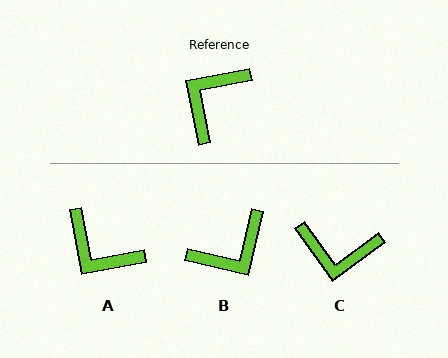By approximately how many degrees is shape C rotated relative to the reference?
Approximately 115 degrees counter-clockwise.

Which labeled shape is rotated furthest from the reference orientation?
B, about 156 degrees away.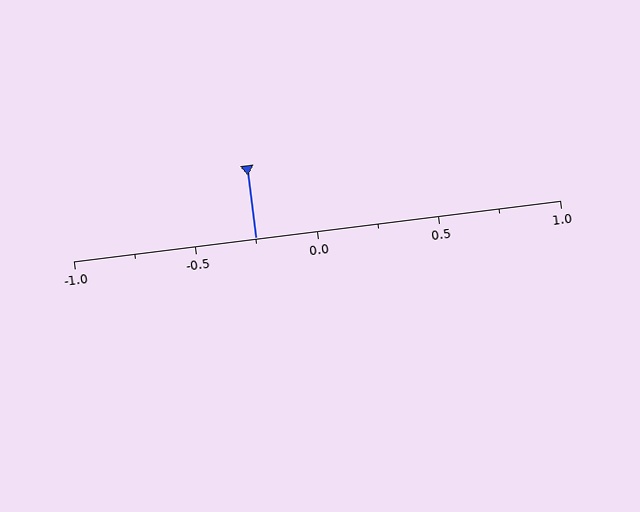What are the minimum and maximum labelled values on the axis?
The axis runs from -1.0 to 1.0.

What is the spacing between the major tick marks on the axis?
The major ticks are spaced 0.5 apart.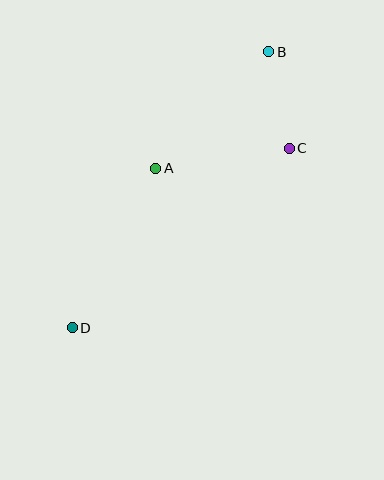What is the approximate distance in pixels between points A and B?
The distance between A and B is approximately 162 pixels.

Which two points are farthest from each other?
Points B and D are farthest from each other.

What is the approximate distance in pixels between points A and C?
The distance between A and C is approximately 135 pixels.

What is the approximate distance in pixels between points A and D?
The distance between A and D is approximately 180 pixels.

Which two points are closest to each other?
Points B and C are closest to each other.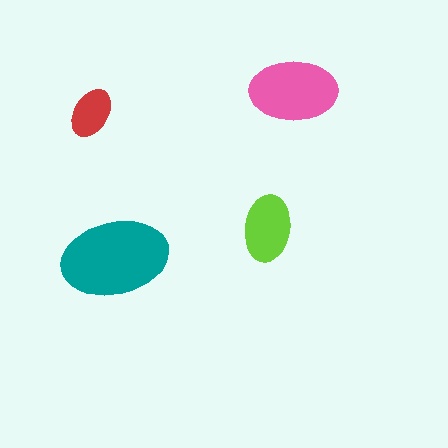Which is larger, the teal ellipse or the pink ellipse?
The teal one.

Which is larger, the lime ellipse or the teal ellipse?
The teal one.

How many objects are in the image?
There are 4 objects in the image.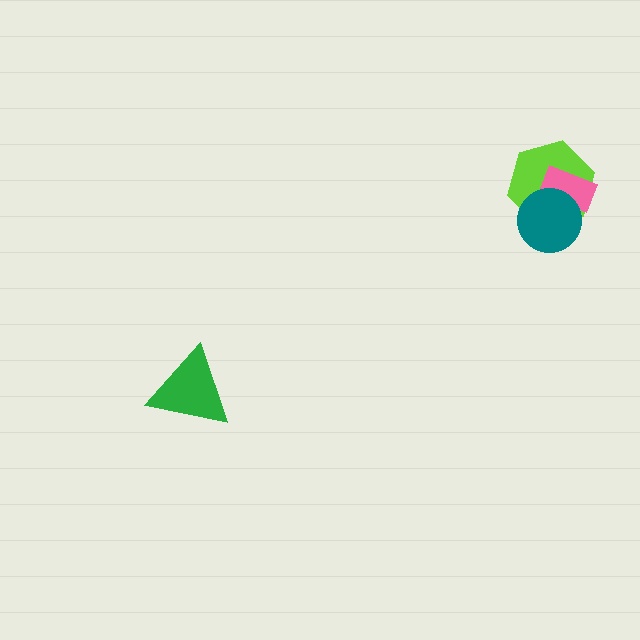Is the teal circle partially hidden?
No, no other shape covers it.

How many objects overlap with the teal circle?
2 objects overlap with the teal circle.